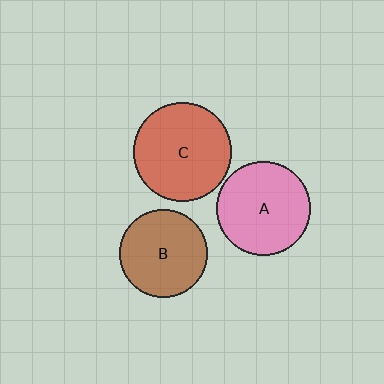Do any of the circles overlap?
No, none of the circles overlap.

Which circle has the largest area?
Circle C (red).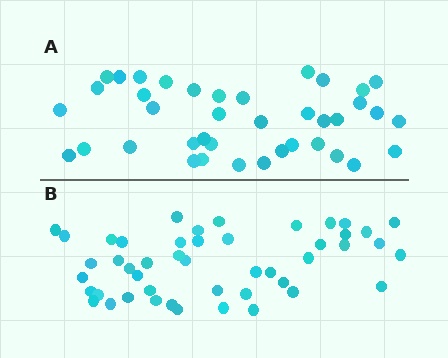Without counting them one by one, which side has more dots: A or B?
Region B (the bottom region) has more dots.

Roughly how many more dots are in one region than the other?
Region B has roughly 8 or so more dots than region A.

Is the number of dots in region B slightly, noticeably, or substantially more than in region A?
Region B has only slightly more — the two regions are fairly close. The ratio is roughly 1.2 to 1.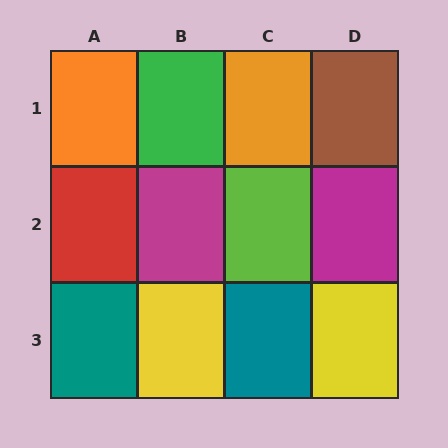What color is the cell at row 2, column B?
Magenta.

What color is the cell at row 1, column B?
Green.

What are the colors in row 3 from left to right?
Teal, yellow, teal, yellow.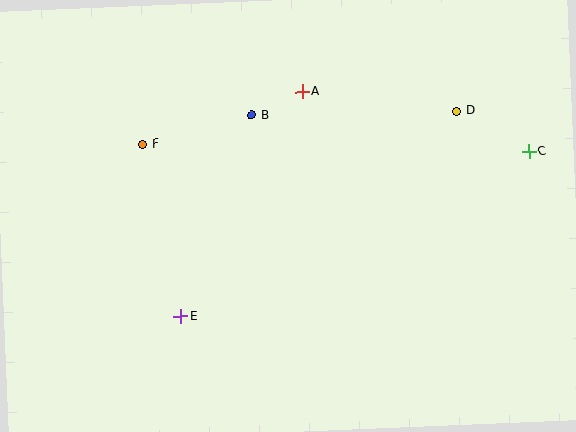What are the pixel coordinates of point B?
Point B is at (252, 115).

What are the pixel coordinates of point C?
Point C is at (529, 152).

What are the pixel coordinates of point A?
Point A is at (302, 92).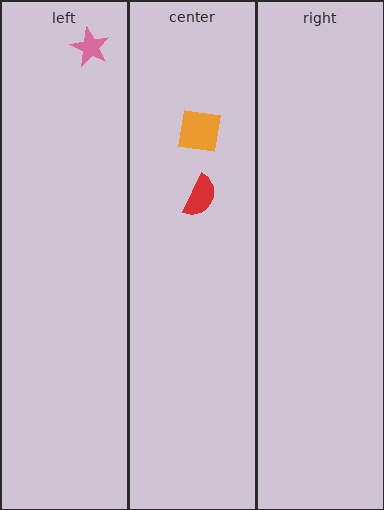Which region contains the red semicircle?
The center region.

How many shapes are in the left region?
1.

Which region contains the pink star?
The left region.